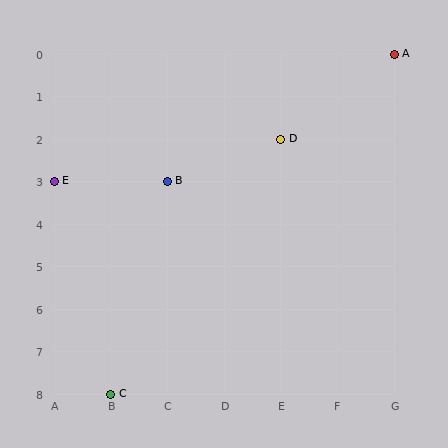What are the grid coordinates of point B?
Point B is at grid coordinates (C, 3).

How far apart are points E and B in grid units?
Points E and B are 2 columns apart.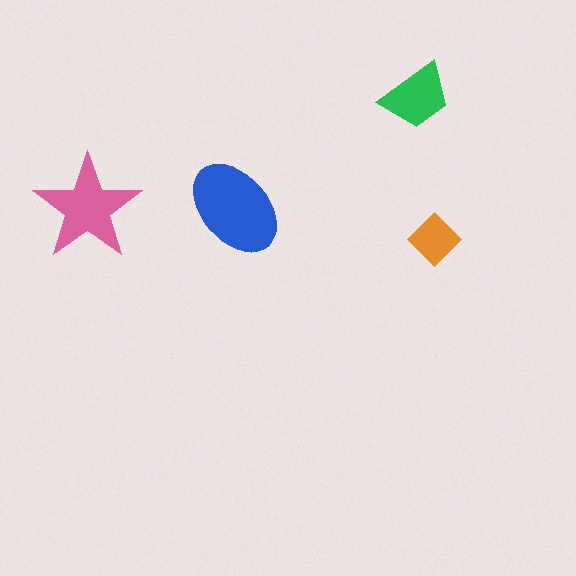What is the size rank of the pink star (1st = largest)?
2nd.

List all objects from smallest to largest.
The orange diamond, the green trapezoid, the pink star, the blue ellipse.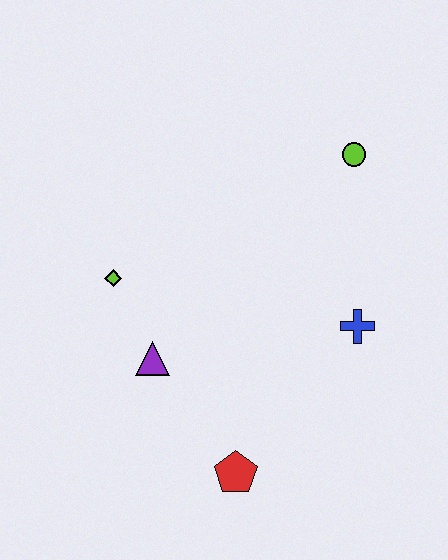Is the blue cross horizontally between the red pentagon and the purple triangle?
No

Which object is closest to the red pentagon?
The purple triangle is closest to the red pentagon.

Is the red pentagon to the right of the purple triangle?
Yes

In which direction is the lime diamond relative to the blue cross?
The lime diamond is to the left of the blue cross.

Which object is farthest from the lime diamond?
The lime circle is farthest from the lime diamond.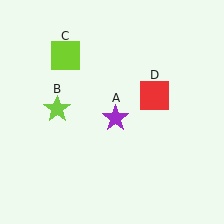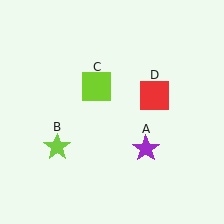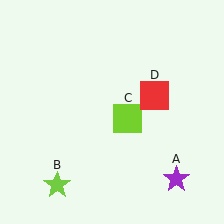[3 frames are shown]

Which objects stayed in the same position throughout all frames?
Red square (object D) remained stationary.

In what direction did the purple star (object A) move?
The purple star (object A) moved down and to the right.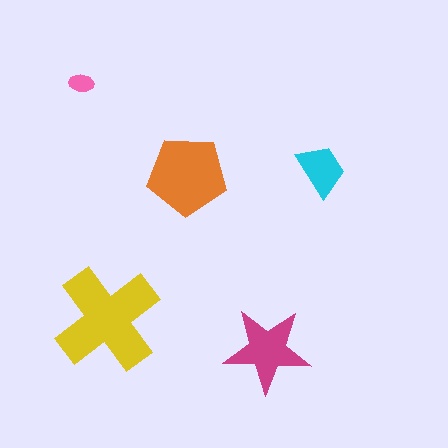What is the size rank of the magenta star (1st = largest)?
3rd.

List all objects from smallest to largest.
The pink ellipse, the cyan trapezoid, the magenta star, the orange pentagon, the yellow cross.